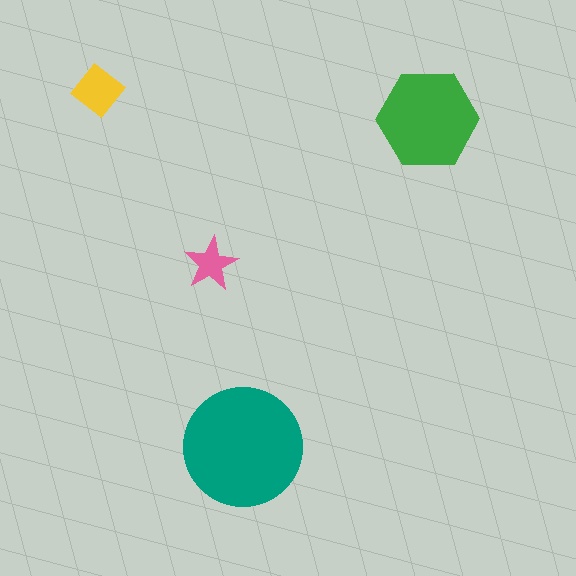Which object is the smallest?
The pink star.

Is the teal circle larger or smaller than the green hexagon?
Larger.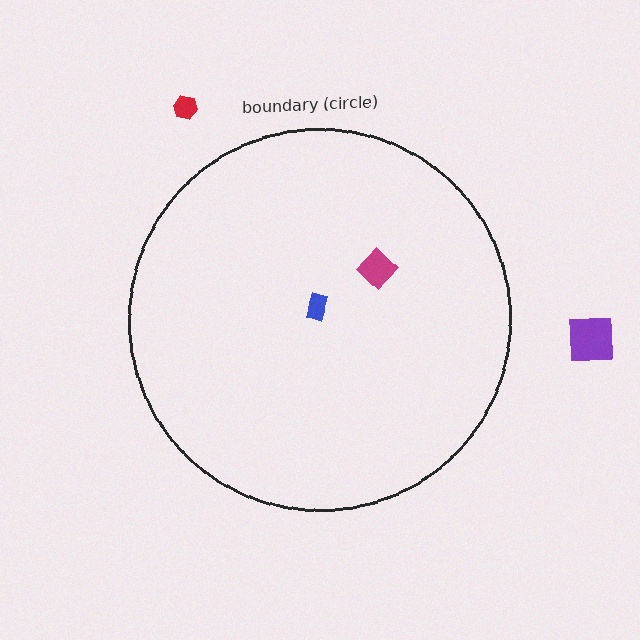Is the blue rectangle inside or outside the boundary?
Inside.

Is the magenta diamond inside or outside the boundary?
Inside.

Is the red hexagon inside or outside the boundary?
Outside.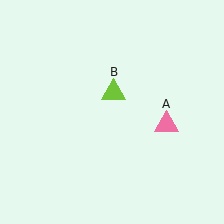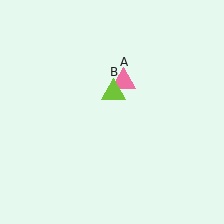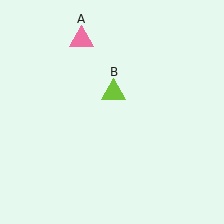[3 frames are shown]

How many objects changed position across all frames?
1 object changed position: pink triangle (object A).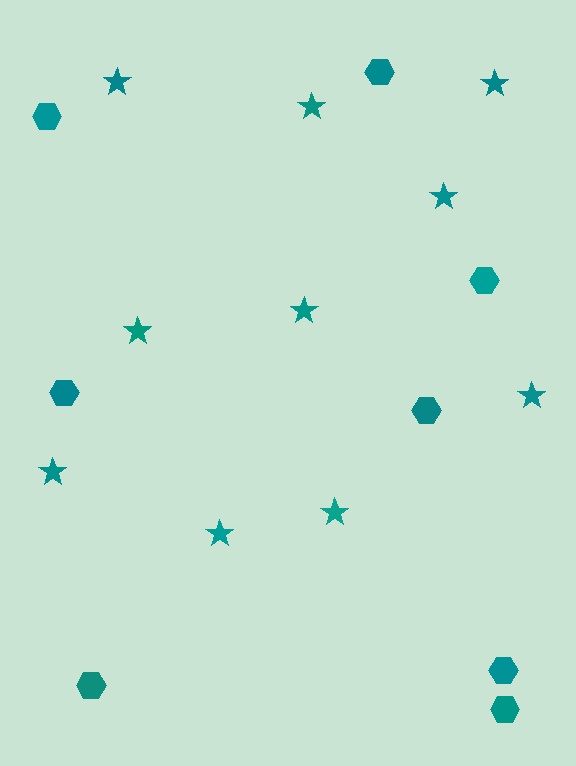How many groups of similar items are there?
There are 2 groups: one group of hexagons (8) and one group of stars (10).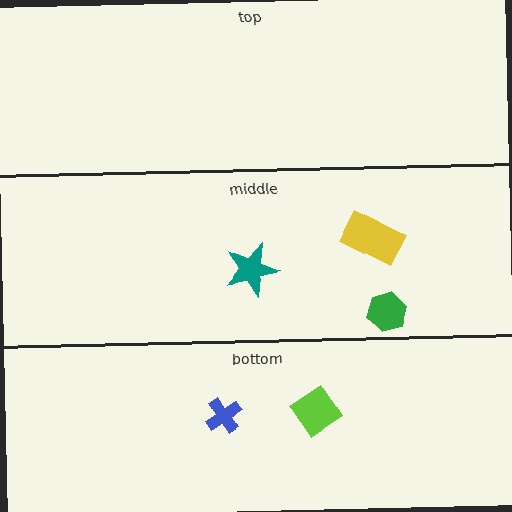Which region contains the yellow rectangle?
The middle region.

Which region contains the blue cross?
The bottom region.